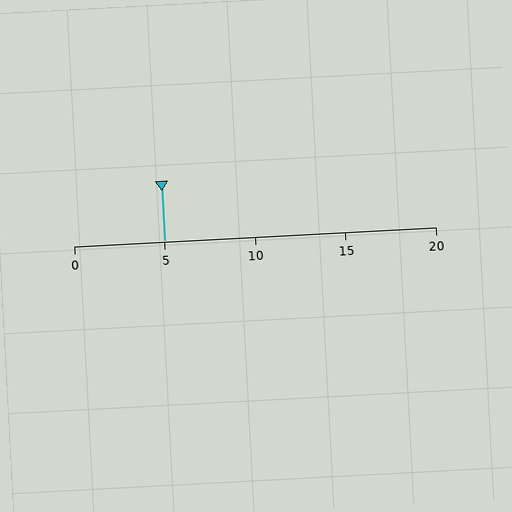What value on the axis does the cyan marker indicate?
The marker indicates approximately 5.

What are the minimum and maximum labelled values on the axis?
The axis runs from 0 to 20.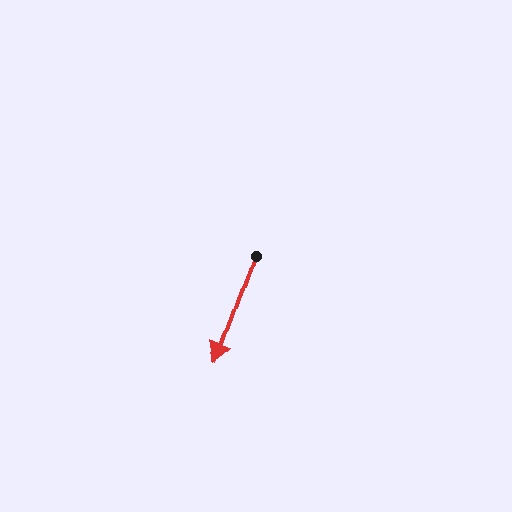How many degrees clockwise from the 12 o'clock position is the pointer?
Approximately 200 degrees.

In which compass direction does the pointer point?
South.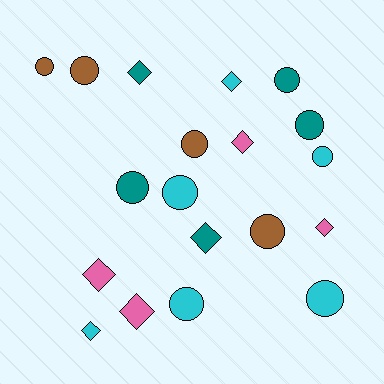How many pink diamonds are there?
There are 4 pink diamonds.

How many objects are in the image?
There are 19 objects.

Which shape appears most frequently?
Circle, with 11 objects.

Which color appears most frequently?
Cyan, with 6 objects.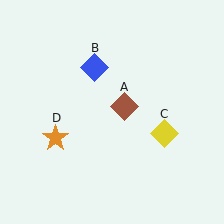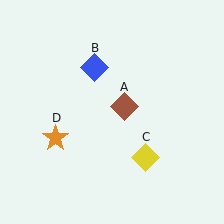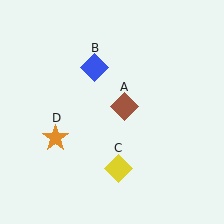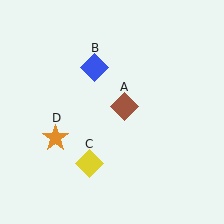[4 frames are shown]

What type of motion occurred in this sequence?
The yellow diamond (object C) rotated clockwise around the center of the scene.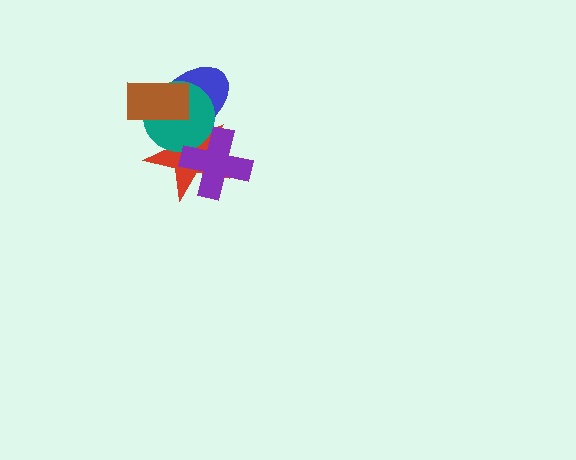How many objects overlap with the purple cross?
3 objects overlap with the purple cross.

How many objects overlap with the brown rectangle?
3 objects overlap with the brown rectangle.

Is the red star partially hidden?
Yes, it is partially covered by another shape.